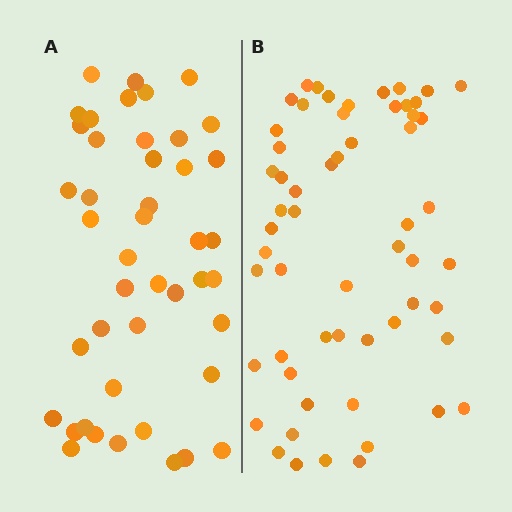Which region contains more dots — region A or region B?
Region B (the right region) has more dots.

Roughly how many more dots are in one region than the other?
Region B has approximately 15 more dots than region A.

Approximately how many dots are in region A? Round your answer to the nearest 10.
About 40 dots. (The exact count is 44, which rounds to 40.)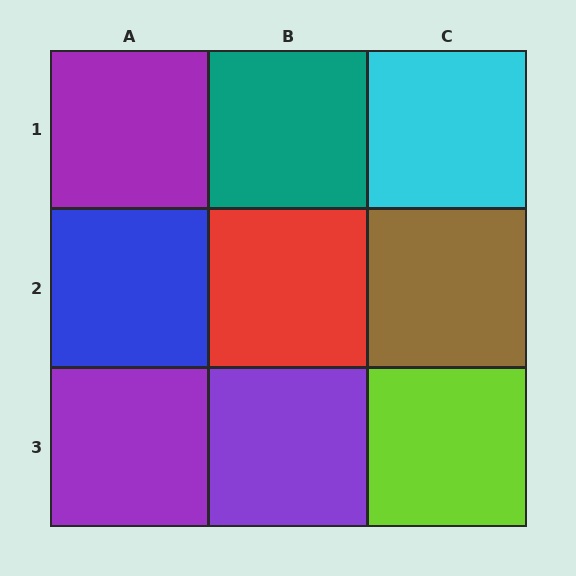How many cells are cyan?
1 cell is cyan.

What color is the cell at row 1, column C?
Cyan.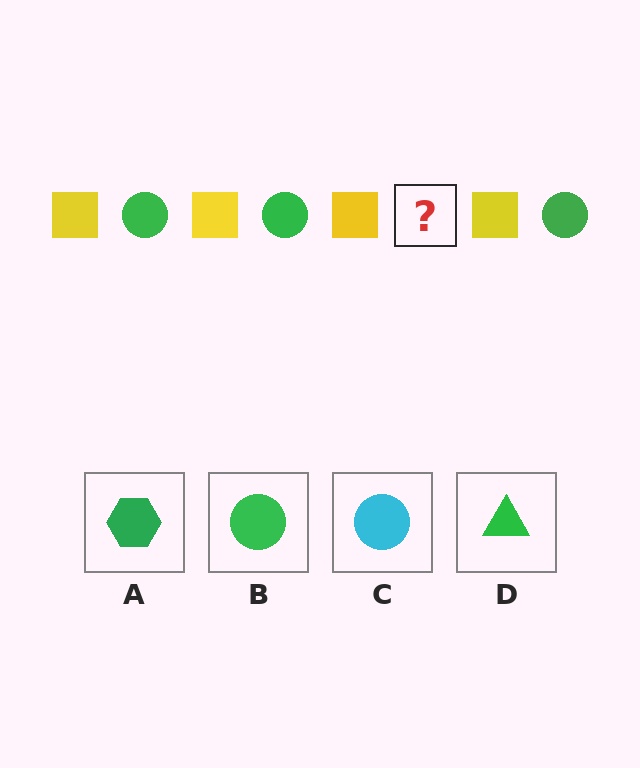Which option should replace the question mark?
Option B.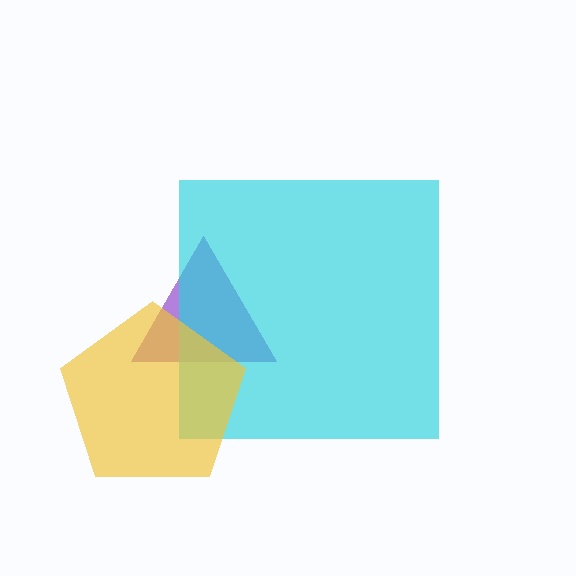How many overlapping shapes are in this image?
There are 3 overlapping shapes in the image.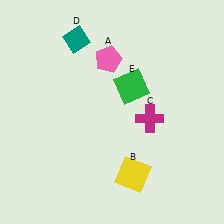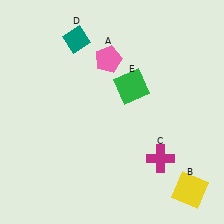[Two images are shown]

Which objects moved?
The objects that moved are: the yellow square (B), the magenta cross (C).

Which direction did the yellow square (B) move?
The yellow square (B) moved right.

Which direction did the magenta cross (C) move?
The magenta cross (C) moved down.